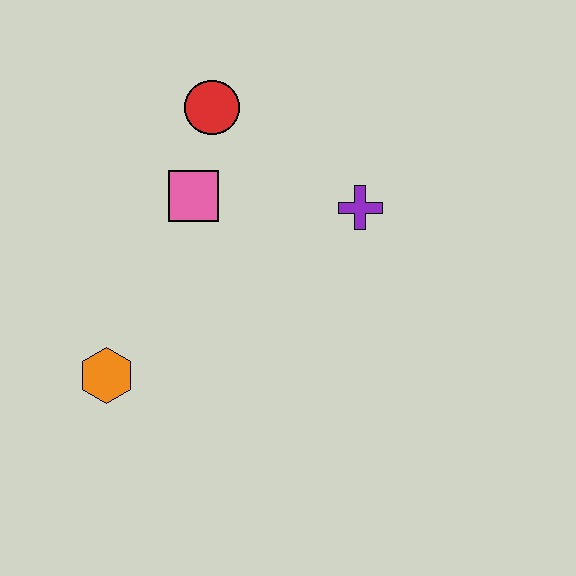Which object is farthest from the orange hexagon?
The purple cross is farthest from the orange hexagon.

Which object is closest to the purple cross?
The pink square is closest to the purple cross.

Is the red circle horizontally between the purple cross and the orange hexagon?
Yes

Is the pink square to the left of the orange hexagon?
No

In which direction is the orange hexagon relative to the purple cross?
The orange hexagon is to the left of the purple cross.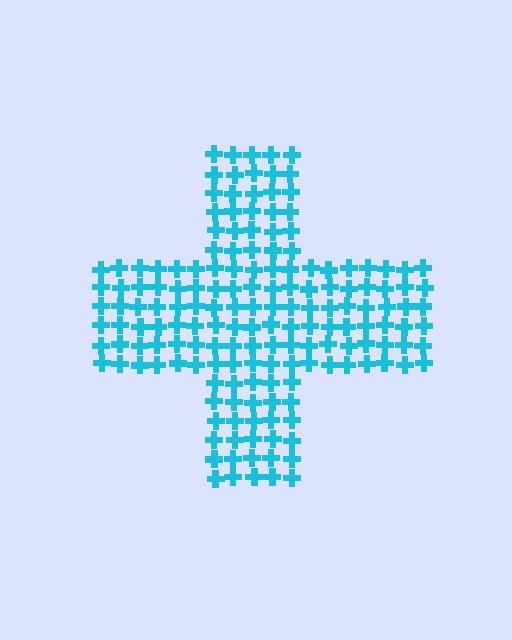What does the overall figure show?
The overall figure shows a cross.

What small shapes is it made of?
It is made of small crosses.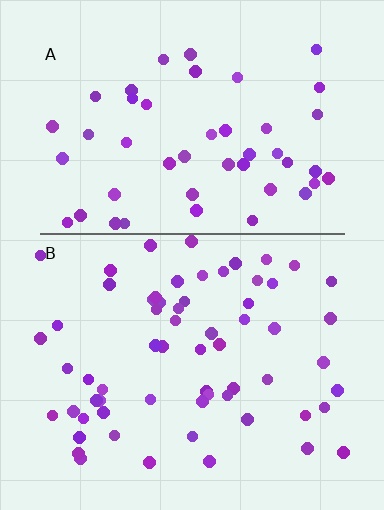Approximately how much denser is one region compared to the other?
Approximately 1.3× — region B over region A.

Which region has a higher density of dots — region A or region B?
B (the bottom).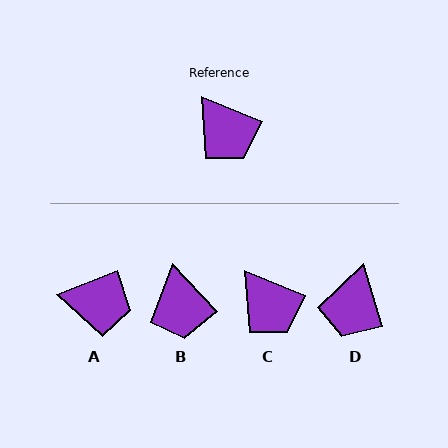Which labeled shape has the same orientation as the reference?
C.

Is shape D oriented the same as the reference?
No, it is off by about 51 degrees.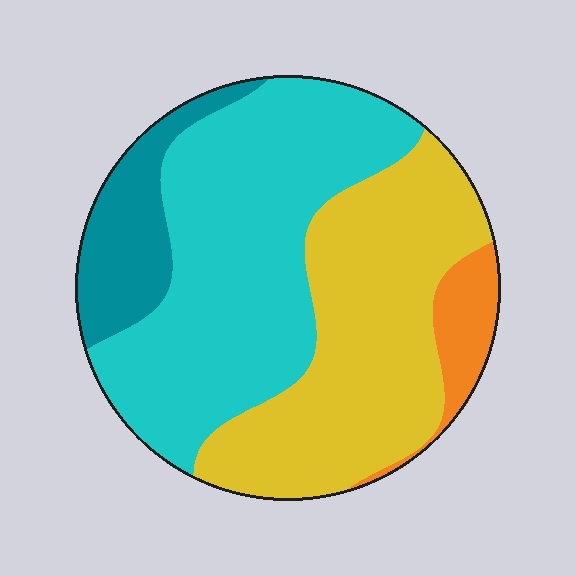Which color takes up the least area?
Orange, at roughly 5%.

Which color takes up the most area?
Cyan, at roughly 45%.